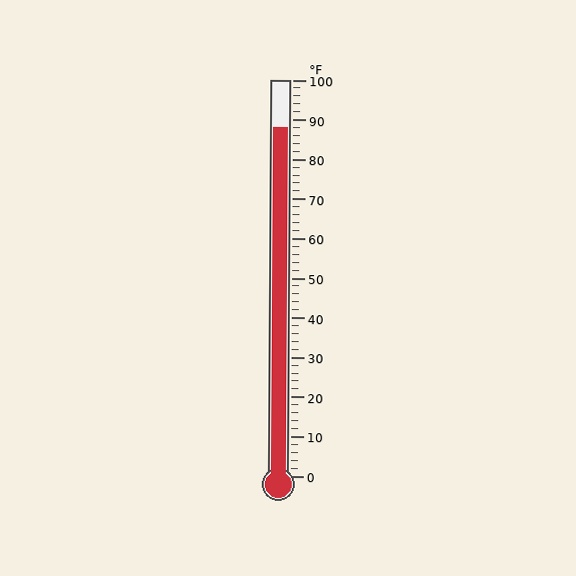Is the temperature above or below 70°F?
The temperature is above 70°F.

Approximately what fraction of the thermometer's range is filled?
The thermometer is filled to approximately 90% of its range.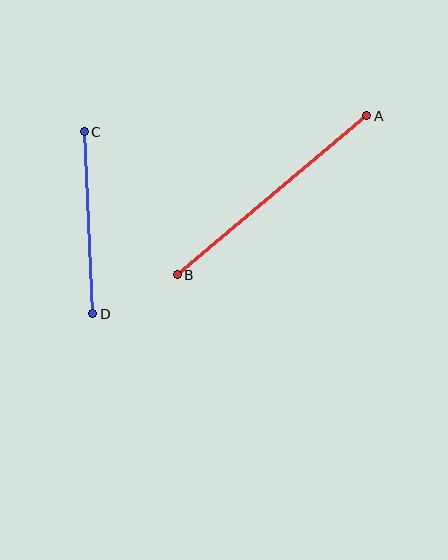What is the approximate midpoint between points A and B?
The midpoint is at approximately (272, 195) pixels.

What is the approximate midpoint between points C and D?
The midpoint is at approximately (89, 223) pixels.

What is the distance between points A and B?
The distance is approximately 247 pixels.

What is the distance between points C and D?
The distance is approximately 182 pixels.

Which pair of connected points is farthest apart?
Points A and B are farthest apart.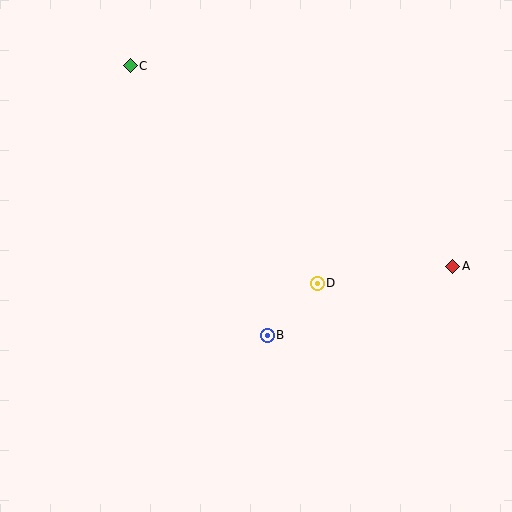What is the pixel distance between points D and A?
The distance between D and A is 136 pixels.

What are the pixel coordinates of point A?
Point A is at (453, 266).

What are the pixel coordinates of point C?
Point C is at (130, 66).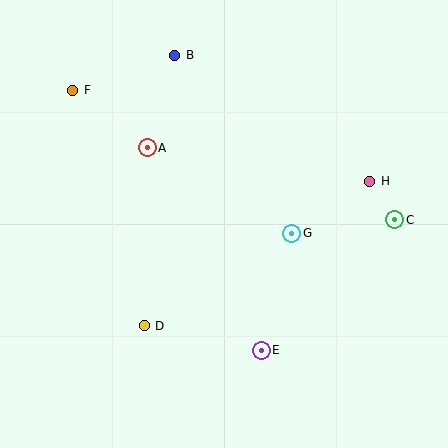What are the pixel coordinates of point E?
Point E is at (261, 350).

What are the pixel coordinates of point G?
Point G is at (292, 233).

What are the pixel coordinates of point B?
Point B is at (175, 55).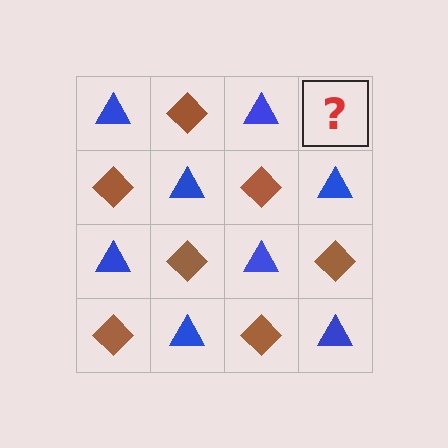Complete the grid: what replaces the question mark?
The question mark should be replaced with a brown diamond.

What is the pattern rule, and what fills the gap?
The rule is that it alternates blue triangle and brown diamond in a checkerboard pattern. The gap should be filled with a brown diamond.